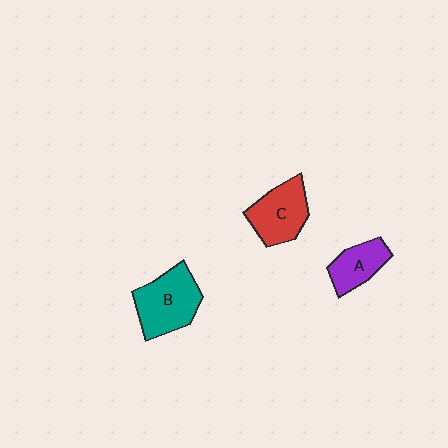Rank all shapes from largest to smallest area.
From largest to smallest: B (teal), C (red), A (purple).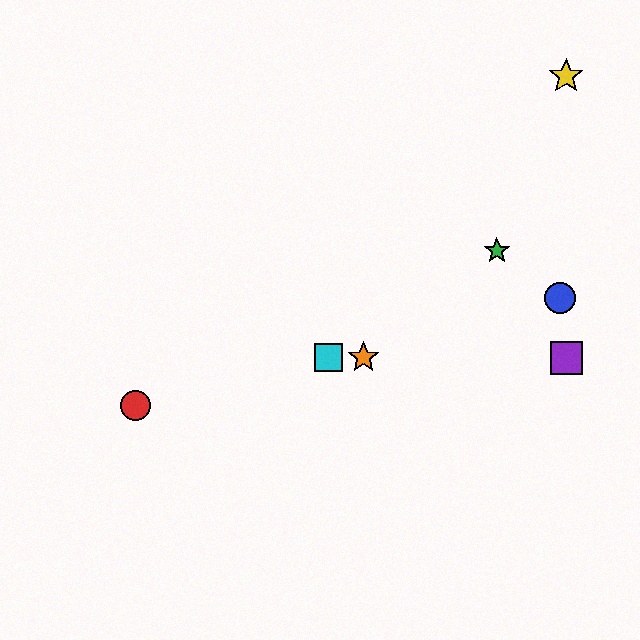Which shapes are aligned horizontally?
The purple square, the orange star, the cyan square are aligned horizontally.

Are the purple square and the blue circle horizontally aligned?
No, the purple square is at y≈358 and the blue circle is at y≈298.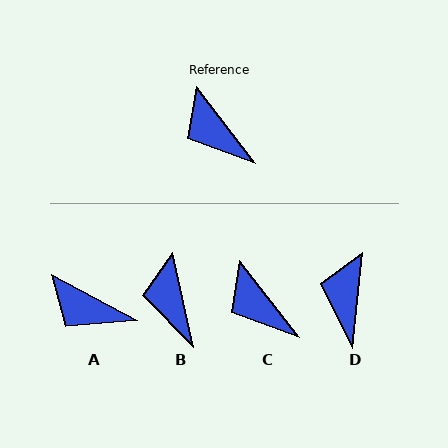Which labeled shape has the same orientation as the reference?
C.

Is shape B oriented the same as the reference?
No, it is off by about 25 degrees.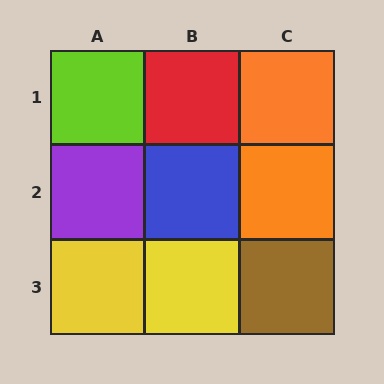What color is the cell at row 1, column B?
Red.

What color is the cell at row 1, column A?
Lime.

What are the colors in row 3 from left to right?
Yellow, yellow, brown.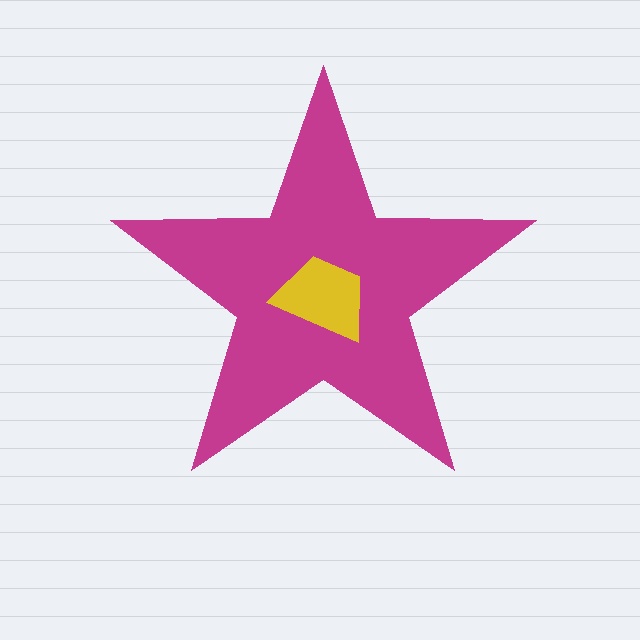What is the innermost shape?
The yellow trapezoid.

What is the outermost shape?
The magenta star.